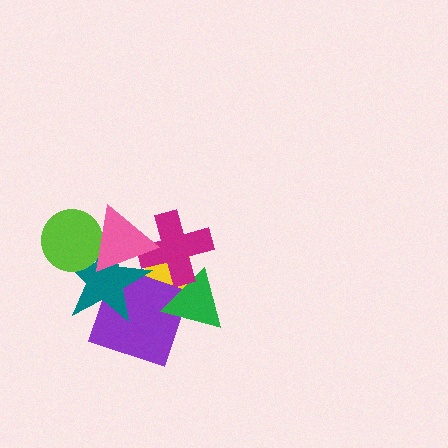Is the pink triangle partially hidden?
No, no other shape covers it.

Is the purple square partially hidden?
Yes, it is partially covered by another shape.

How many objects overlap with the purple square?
3 objects overlap with the purple square.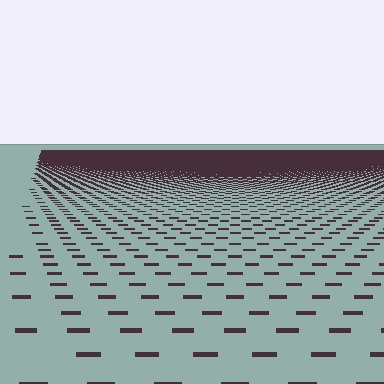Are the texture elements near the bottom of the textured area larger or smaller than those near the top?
Larger. Near the bottom, elements are closer to the viewer and appear at a bigger on-screen size.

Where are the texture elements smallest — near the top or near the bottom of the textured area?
Near the top.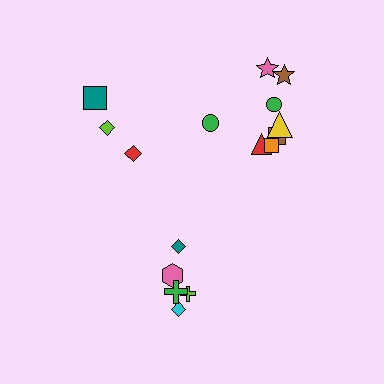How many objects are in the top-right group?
There are 8 objects.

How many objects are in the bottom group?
There are 5 objects.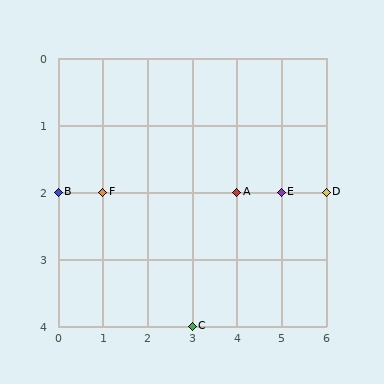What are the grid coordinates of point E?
Point E is at grid coordinates (5, 2).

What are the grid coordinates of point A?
Point A is at grid coordinates (4, 2).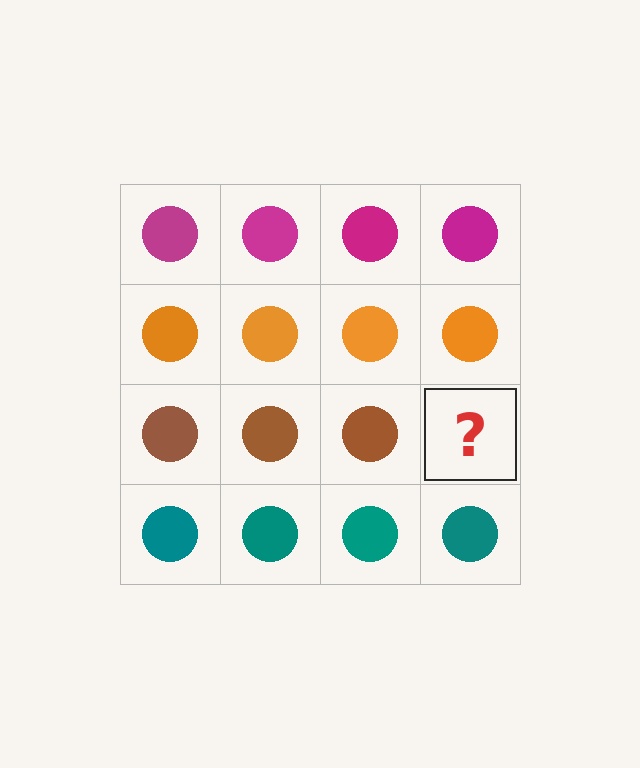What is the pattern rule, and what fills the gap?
The rule is that each row has a consistent color. The gap should be filled with a brown circle.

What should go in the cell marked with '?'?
The missing cell should contain a brown circle.